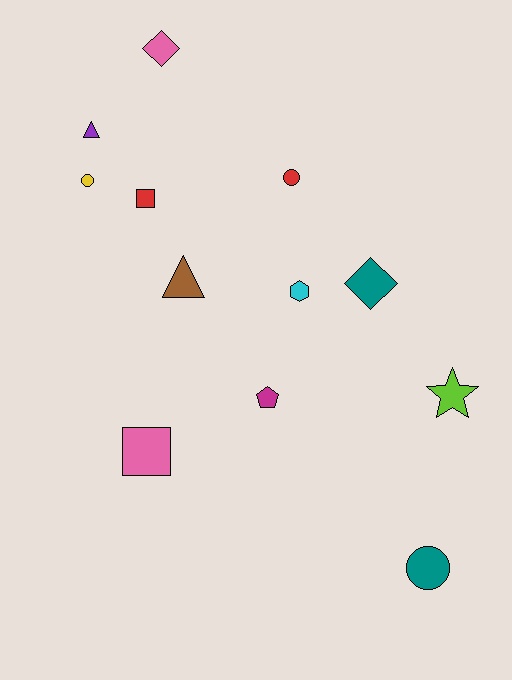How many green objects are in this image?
There are no green objects.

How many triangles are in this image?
There are 2 triangles.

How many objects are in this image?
There are 12 objects.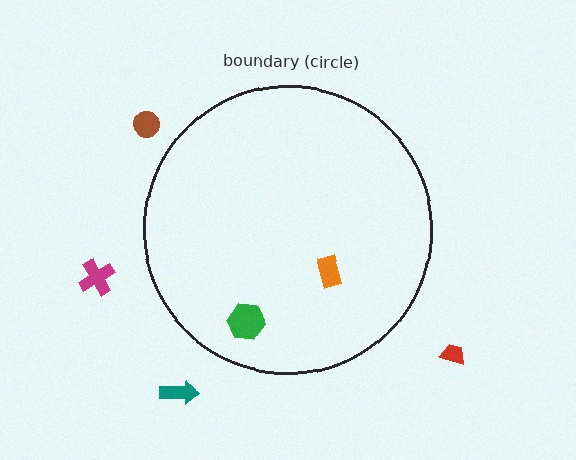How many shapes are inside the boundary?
2 inside, 4 outside.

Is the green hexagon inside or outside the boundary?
Inside.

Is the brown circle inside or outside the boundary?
Outside.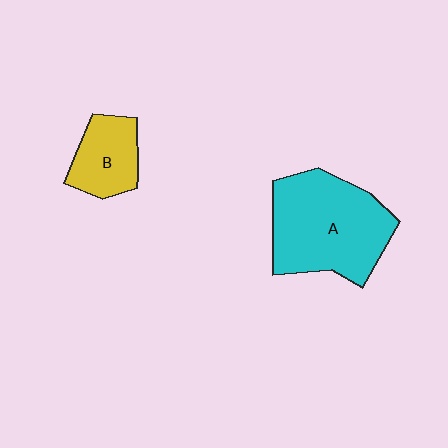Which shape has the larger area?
Shape A (cyan).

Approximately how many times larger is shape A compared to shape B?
Approximately 2.3 times.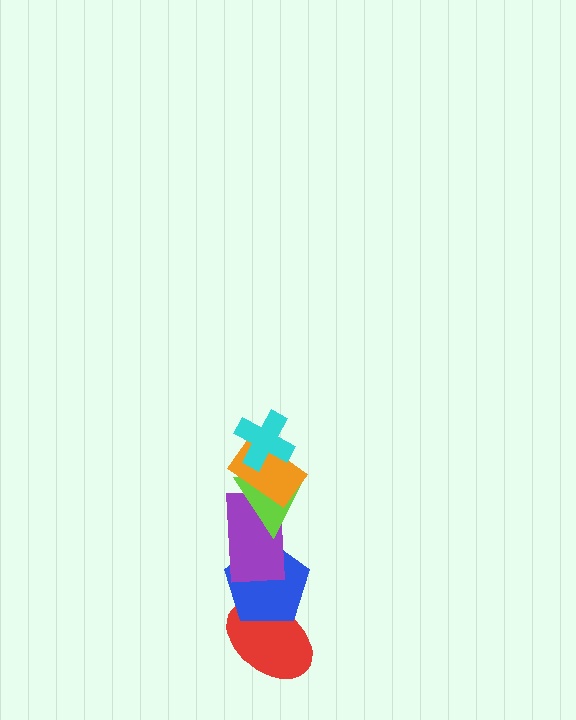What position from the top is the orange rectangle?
The orange rectangle is 2nd from the top.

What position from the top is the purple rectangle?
The purple rectangle is 4th from the top.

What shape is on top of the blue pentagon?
The purple rectangle is on top of the blue pentagon.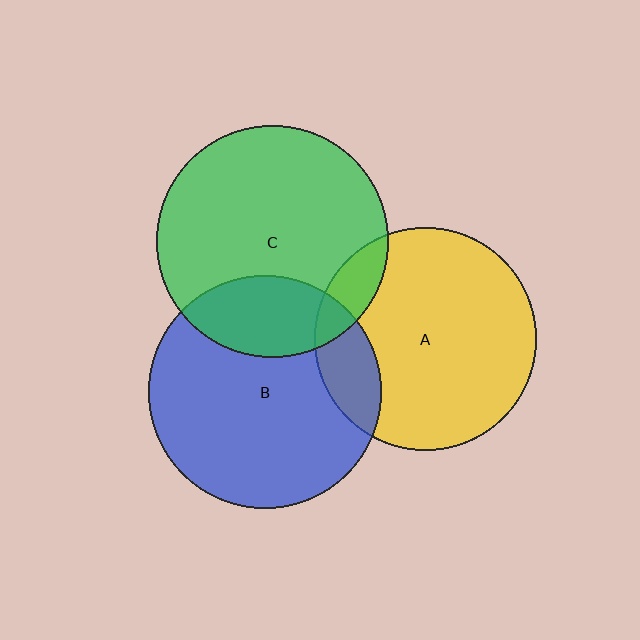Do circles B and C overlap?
Yes.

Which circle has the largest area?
Circle B (blue).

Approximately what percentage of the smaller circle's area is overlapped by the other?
Approximately 25%.